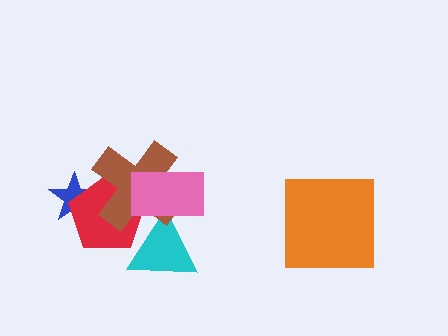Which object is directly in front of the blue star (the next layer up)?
The red pentagon is directly in front of the blue star.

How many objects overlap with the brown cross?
4 objects overlap with the brown cross.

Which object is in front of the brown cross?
The pink rectangle is in front of the brown cross.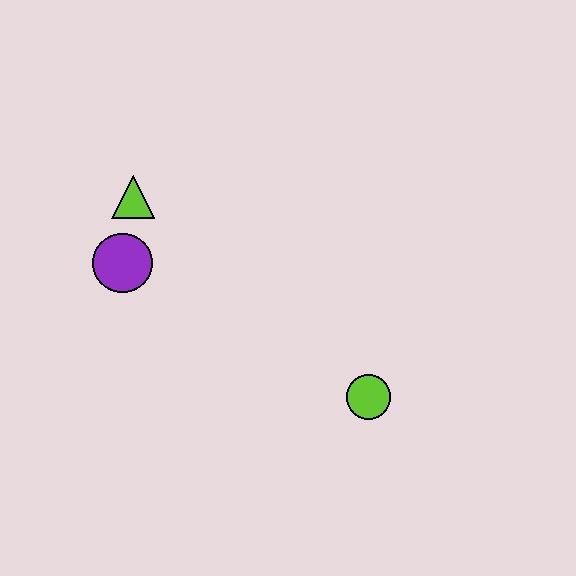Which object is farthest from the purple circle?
The lime circle is farthest from the purple circle.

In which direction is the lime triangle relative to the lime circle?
The lime triangle is to the left of the lime circle.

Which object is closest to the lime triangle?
The purple circle is closest to the lime triangle.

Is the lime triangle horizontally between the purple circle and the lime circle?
Yes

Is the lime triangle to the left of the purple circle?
No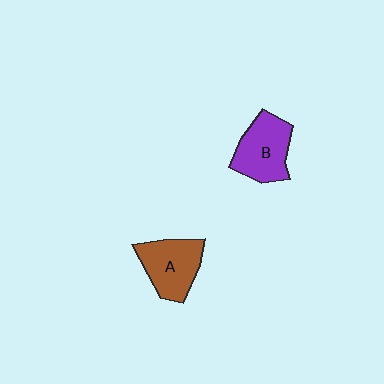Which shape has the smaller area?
Shape A (brown).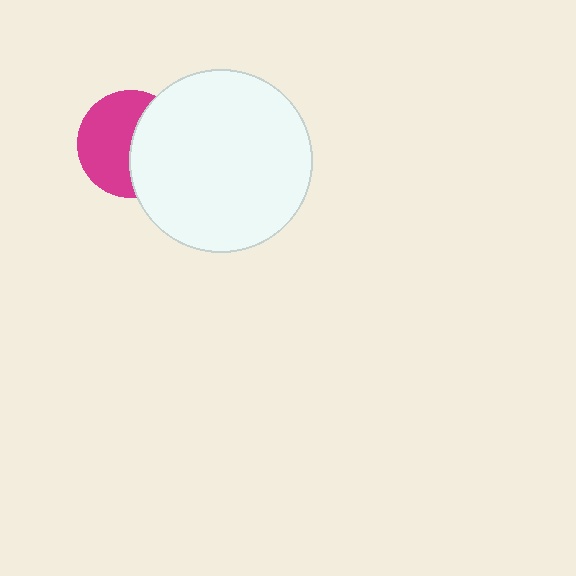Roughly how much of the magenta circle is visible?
About half of it is visible (roughly 56%).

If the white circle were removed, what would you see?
You would see the complete magenta circle.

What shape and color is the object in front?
The object in front is a white circle.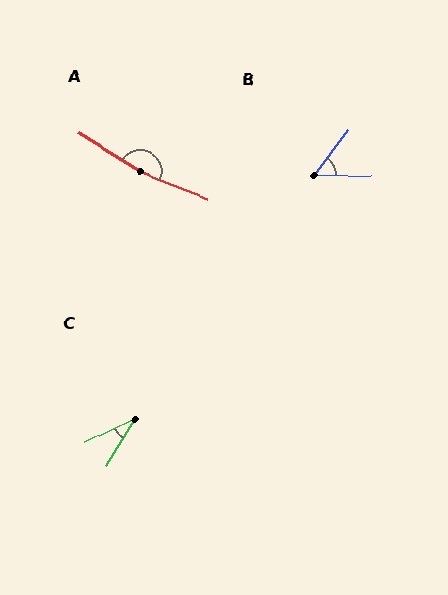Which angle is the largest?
A, at approximately 169 degrees.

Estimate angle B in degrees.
Approximately 52 degrees.